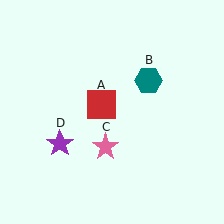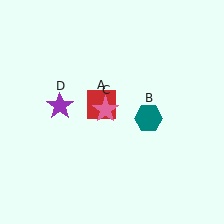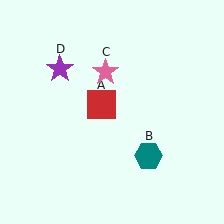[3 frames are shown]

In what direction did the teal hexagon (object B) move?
The teal hexagon (object B) moved down.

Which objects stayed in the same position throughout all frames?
Red square (object A) remained stationary.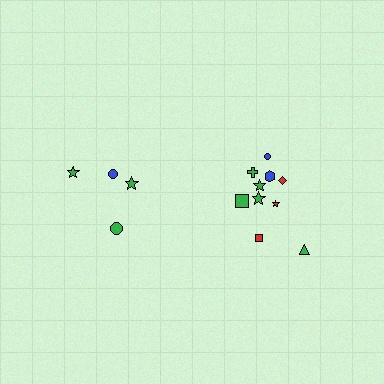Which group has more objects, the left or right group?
The right group.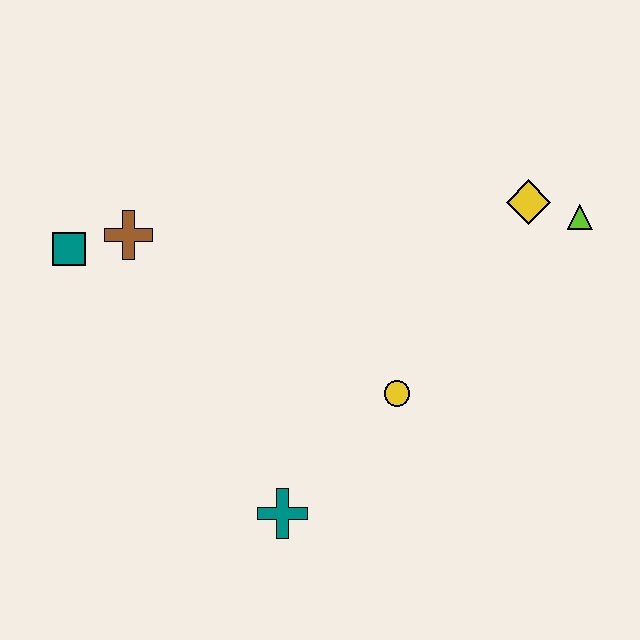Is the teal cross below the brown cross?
Yes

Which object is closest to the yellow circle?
The teal cross is closest to the yellow circle.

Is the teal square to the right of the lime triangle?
No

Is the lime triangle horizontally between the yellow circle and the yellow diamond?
No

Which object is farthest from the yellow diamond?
The teal square is farthest from the yellow diamond.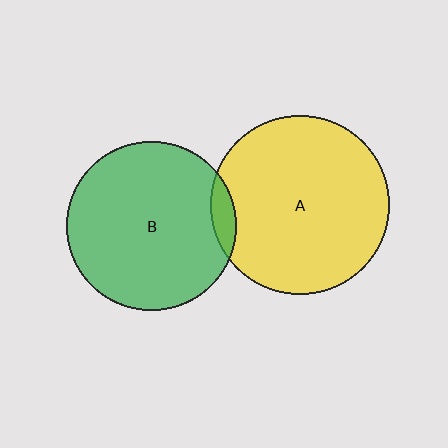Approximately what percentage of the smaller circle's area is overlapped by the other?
Approximately 5%.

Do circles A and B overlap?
Yes.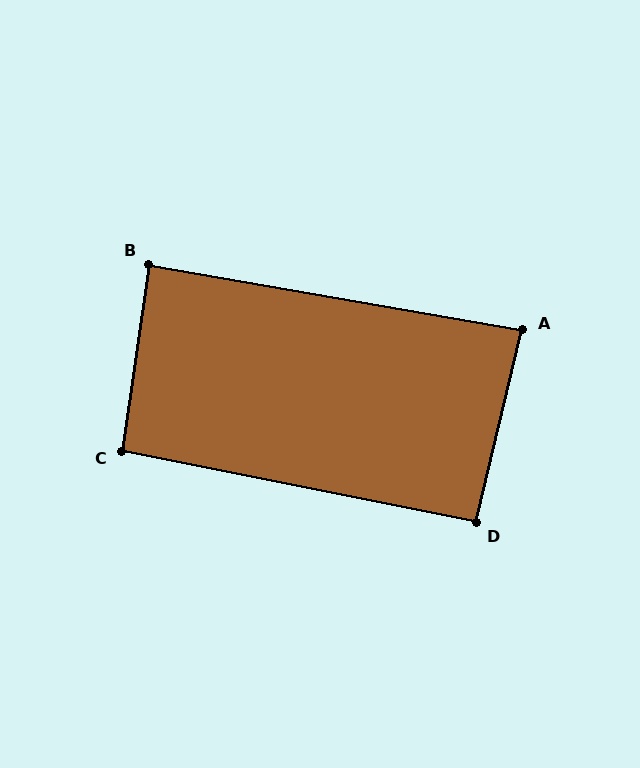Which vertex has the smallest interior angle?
A, at approximately 87 degrees.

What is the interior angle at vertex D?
Approximately 92 degrees (approximately right).